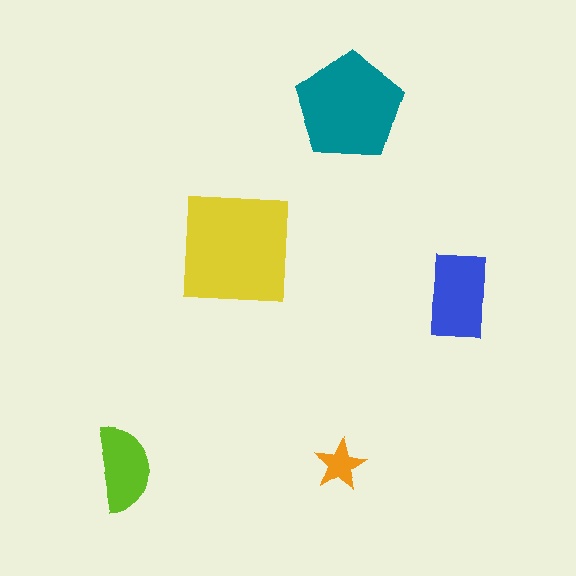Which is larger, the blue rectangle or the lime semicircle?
The blue rectangle.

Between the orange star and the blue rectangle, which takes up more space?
The blue rectangle.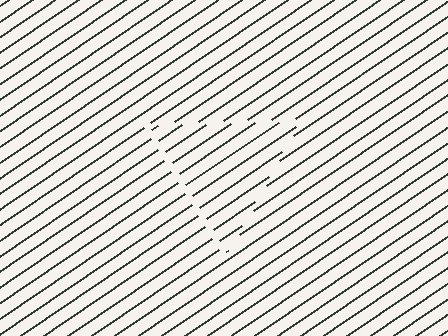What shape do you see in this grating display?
An illusory triangle. The interior of the shape contains the same grating, shifted by half a period — the contour is defined by the phase discontinuity where line-ends from the inner and outer gratings abut.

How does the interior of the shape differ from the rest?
The interior of the shape contains the same grating, shifted by half a period — the contour is defined by the phase discontinuity where line-ends from the inner and outer gratings abut.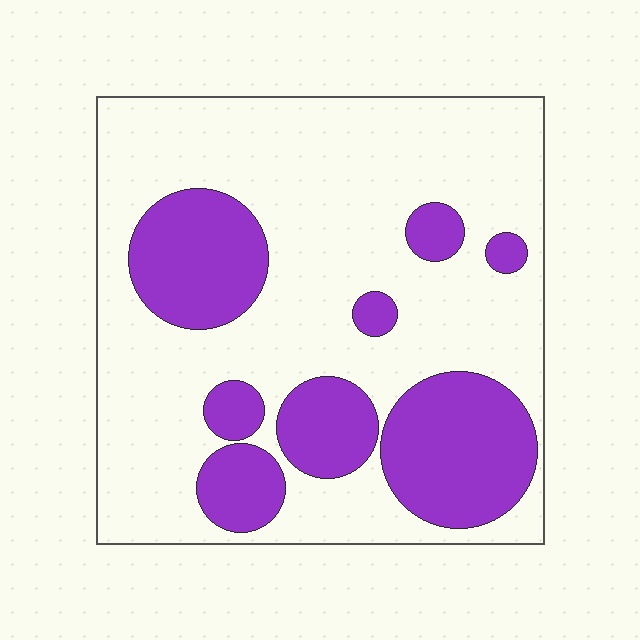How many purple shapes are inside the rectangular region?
8.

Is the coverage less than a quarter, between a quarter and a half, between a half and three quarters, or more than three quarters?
Between a quarter and a half.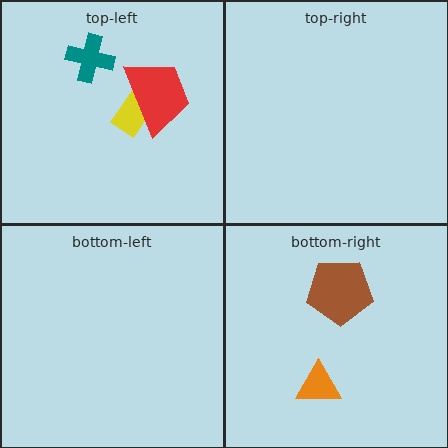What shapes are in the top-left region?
The teal cross, the yellow rectangle, the red trapezoid.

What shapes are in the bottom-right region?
The brown pentagon, the orange triangle.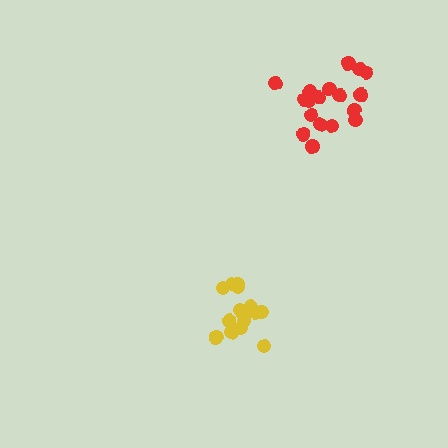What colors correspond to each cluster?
The clusters are colored: red, yellow.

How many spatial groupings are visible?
There are 2 spatial groupings.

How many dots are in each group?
Group 1: 19 dots, Group 2: 16 dots (35 total).